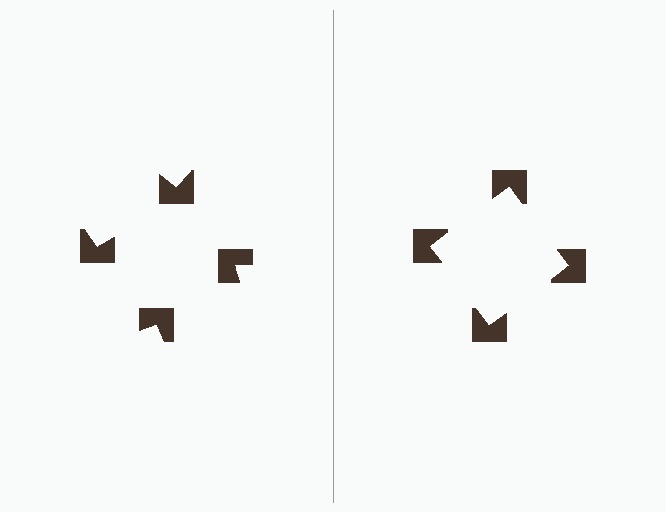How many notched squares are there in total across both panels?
8 — 4 on each side.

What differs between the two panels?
The notched squares are positioned identically on both sides; only the wedge orientations differ. On the right they align to a square; on the left they are misaligned.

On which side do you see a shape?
An illusory square appears on the right side. On the left side the wedge cuts are rotated, so no coherent shape forms.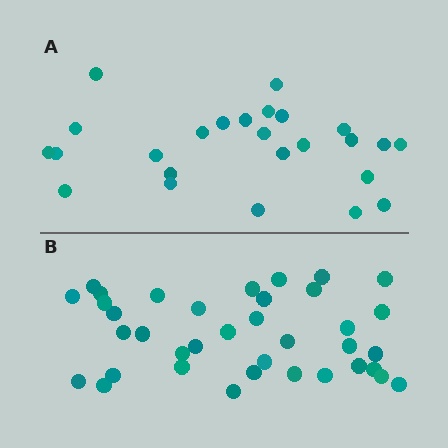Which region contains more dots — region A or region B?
Region B (the bottom region) has more dots.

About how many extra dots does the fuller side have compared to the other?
Region B has roughly 12 or so more dots than region A.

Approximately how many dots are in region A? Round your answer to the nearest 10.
About 20 dots. (The exact count is 25, which rounds to 20.)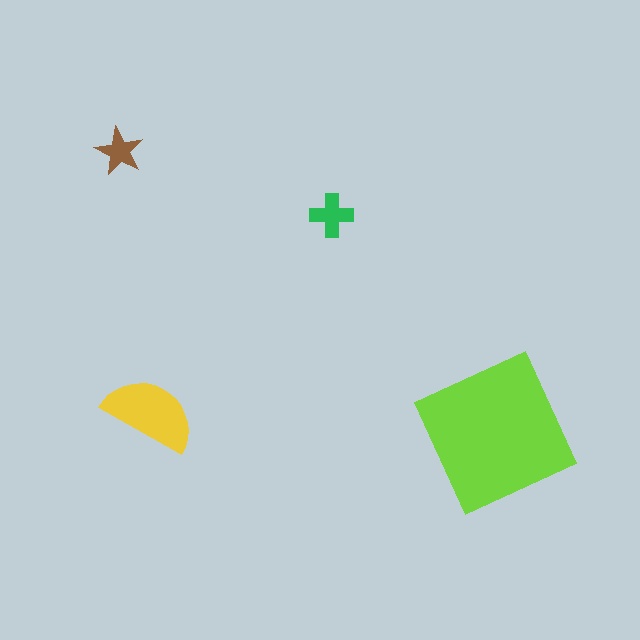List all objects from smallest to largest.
The brown star, the green cross, the yellow semicircle, the lime square.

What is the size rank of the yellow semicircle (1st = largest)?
2nd.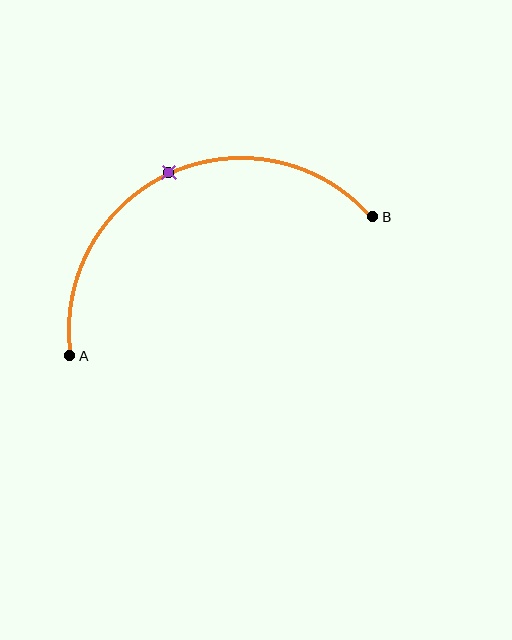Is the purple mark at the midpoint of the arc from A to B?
Yes. The purple mark lies on the arc at equal arc-length from both A and B — it is the arc midpoint.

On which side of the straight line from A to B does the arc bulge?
The arc bulges above the straight line connecting A and B.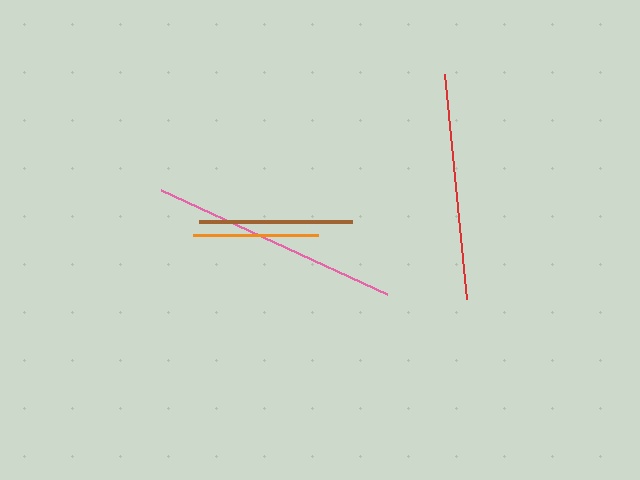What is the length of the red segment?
The red segment is approximately 225 pixels long.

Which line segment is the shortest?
The orange line is the shortest at approximately 124 pixels.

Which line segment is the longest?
The pink line is the longest at approximately 249 pixels.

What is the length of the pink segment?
The pink segment is approximately 249 pixels long.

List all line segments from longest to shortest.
From longest to shortest: pink, red, brown, orange.